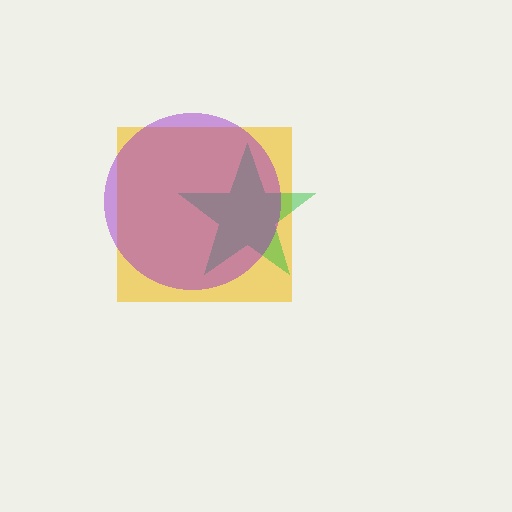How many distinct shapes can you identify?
There are 3 distinct shapes: a yellow square, a green star, a purple circle.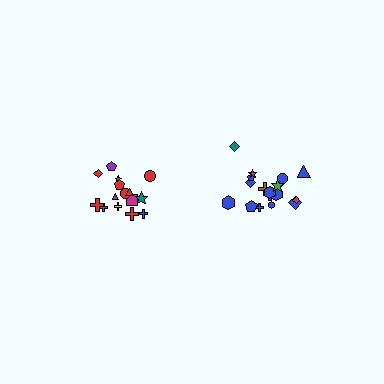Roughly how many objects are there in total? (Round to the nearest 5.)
Roughly 35 objects in total.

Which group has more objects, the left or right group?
The right group.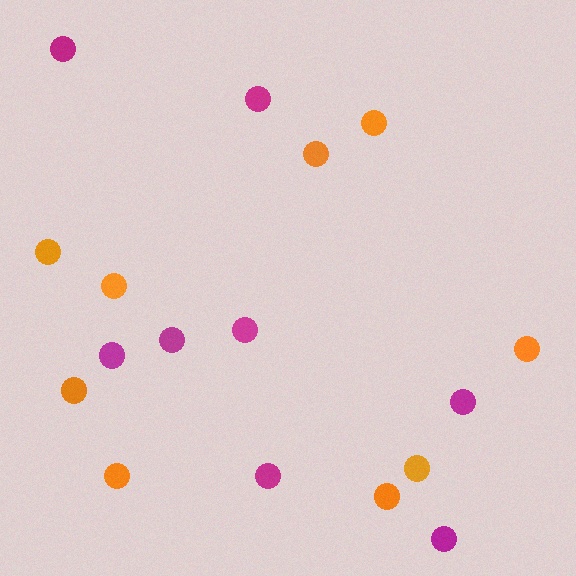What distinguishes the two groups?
There are 2 groups: one group of magenta circles (8) and one group of orange circles (9).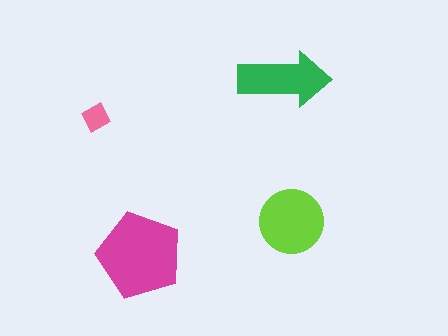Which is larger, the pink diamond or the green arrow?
The green arrow.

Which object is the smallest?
The pink diamond.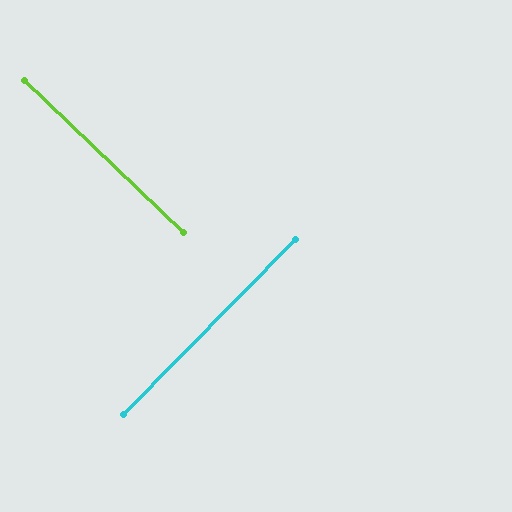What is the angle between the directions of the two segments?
Approximately 89 degrees.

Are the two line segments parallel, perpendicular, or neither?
Perpendicular — they meet at approximately 89°.